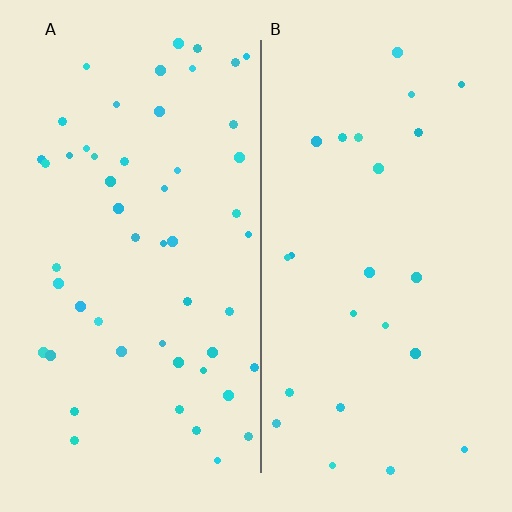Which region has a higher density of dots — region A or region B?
A (the left).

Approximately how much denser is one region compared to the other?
Approximately 2.2× — region A over region B.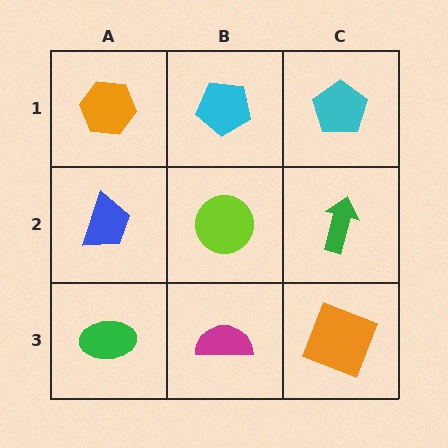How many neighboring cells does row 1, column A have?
2.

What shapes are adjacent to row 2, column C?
A cyan pentagon (row 1, column C), an orange square (row 3, column C), a lime circle (row 2, column B).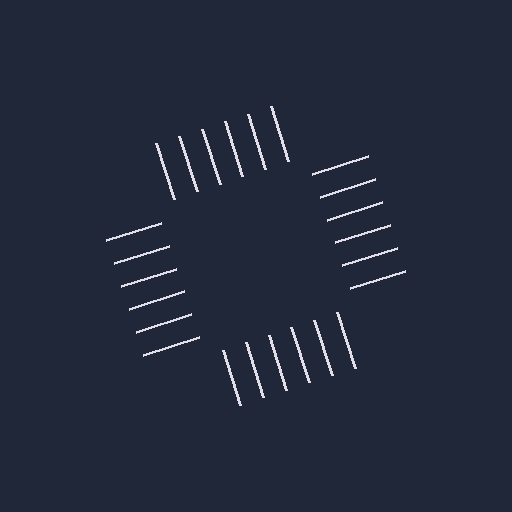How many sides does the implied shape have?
4 sides — the line-ends trace a square.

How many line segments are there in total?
24 — 6 along each of the 4 edges.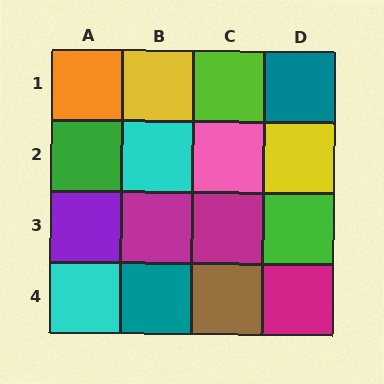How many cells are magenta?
3 cells are magenta.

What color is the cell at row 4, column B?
Teal.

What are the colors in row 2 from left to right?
Green, cyan, pink, yellow.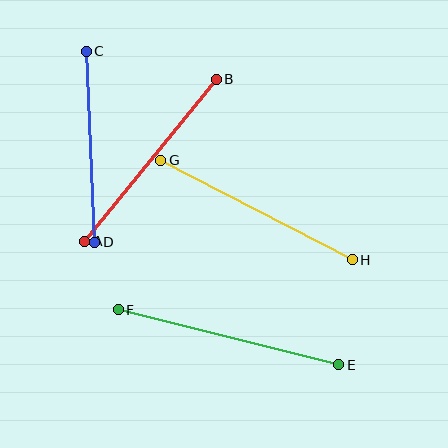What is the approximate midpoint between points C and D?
The midpoint is at approximately (90, 147) pixels.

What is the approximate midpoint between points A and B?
The midpoint is at approximately (150, 160) pixels.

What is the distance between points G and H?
The distance is approximately 216 pixels.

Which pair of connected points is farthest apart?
Points E and F are farthest apart.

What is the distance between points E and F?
The distance is approximately 227 pixels.